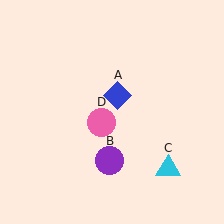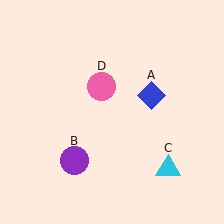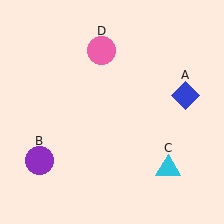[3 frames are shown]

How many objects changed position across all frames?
3 objects changed position: blue diamond (object A), purple circle (object B), pink circle (object D).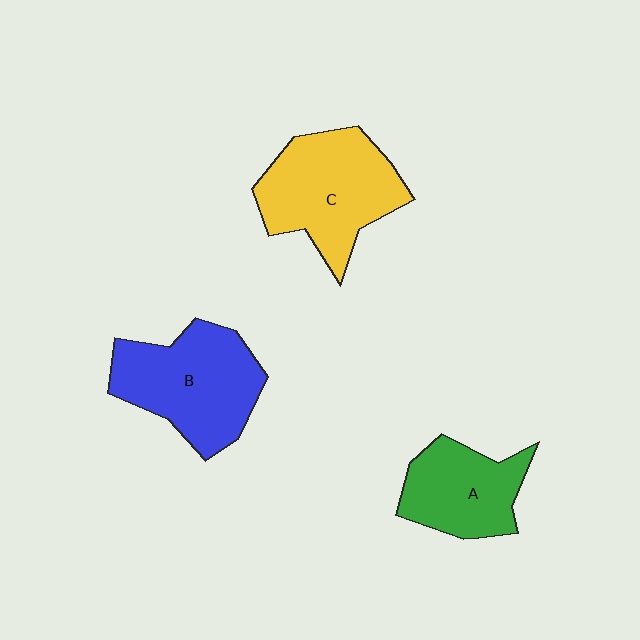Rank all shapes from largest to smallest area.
From largest to smallest: C (yellow), B (blue), A (green).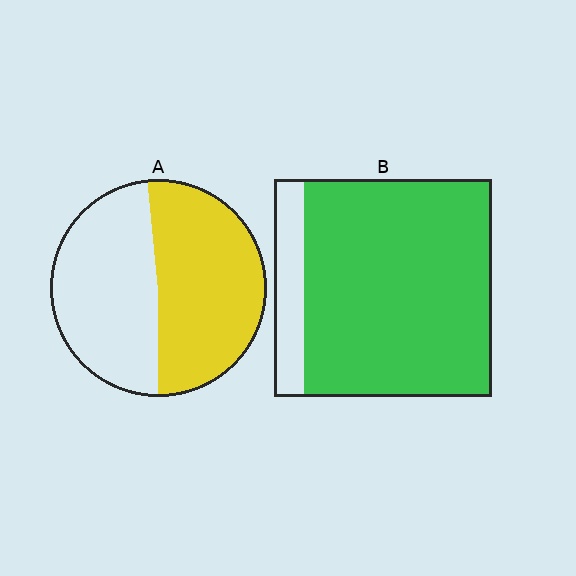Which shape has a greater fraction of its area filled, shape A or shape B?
Shape B.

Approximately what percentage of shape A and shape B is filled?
A is approximately 50% and B is approximately 85%.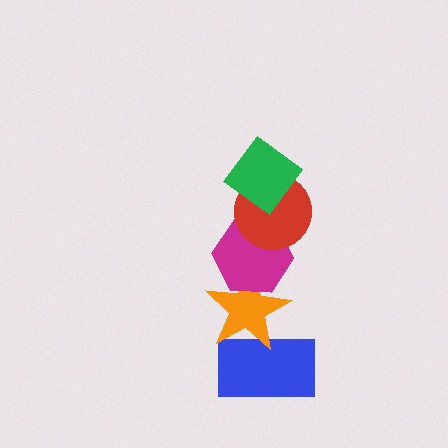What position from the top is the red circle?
The red circle is 2nd from the top.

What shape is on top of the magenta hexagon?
The red circle is on top of the magenta hexagon.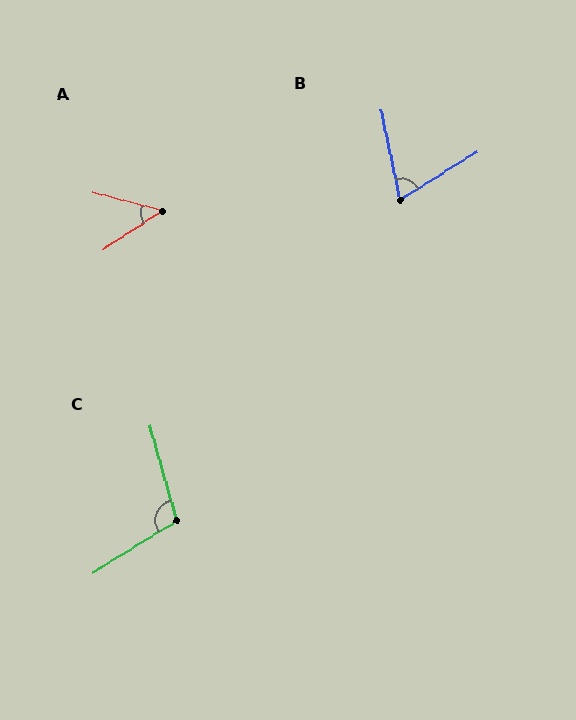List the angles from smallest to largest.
A (48°), B (69°), C (106°).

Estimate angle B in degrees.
Approximately 69 degrees.